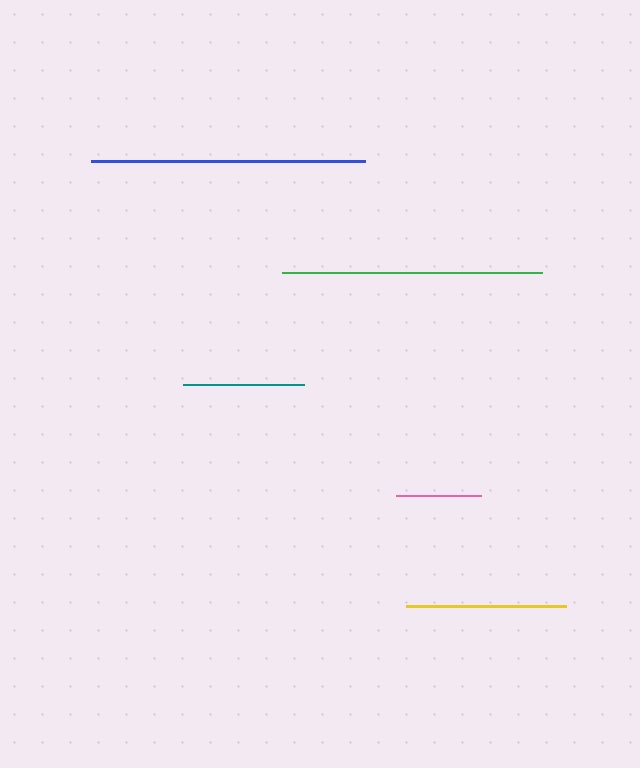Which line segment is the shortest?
The pink line is the shortest at approximately 85 pixels.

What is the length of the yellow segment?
The yellow segment is approximately 159 pixels long.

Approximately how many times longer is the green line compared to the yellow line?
The green line is approximately 1.6 times the length of the yellow line.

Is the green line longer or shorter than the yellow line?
The green line is longer than the yellow line.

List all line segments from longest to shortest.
From longest to shortest: blue, green, yellow, teal, pink.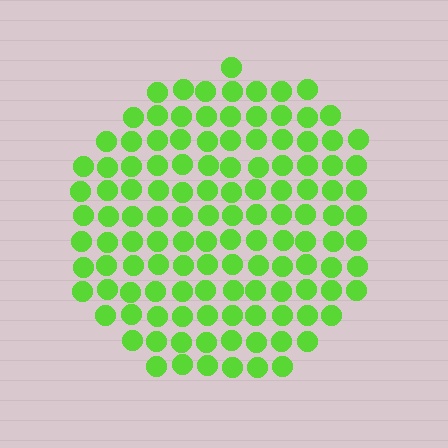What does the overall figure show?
The overall figure shows a circle.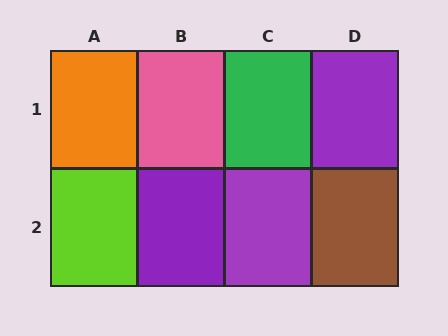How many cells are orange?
1 cell is orange.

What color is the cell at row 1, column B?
Pink.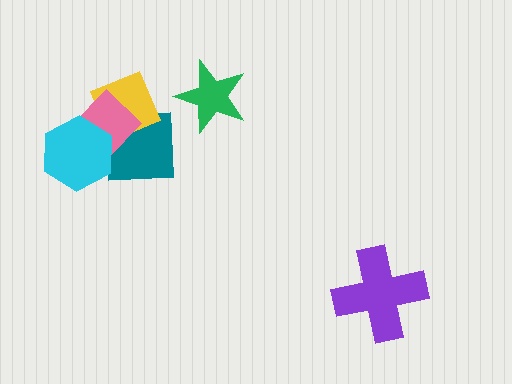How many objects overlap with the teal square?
3 objects overlap with the teal square.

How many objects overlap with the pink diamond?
3 objects overlap with the pink diamond.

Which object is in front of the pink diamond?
The cyan hexagon is in front of the pink diamond.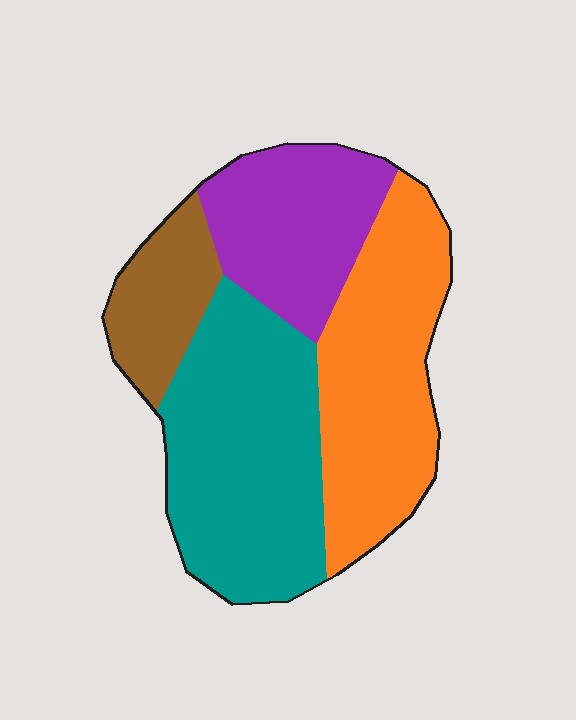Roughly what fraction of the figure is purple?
Purple takes up about one fifth (1/5) of the figure.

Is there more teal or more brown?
Teal.